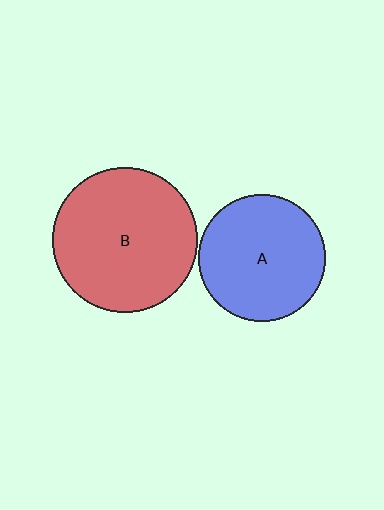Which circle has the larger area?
Circle B (red).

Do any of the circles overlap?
No, none of the circles overlap.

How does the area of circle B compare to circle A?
Approximately 1.3 times.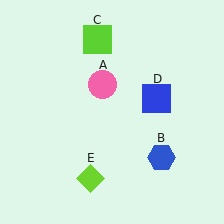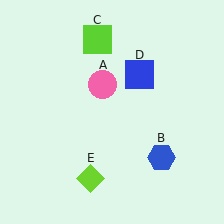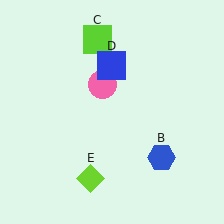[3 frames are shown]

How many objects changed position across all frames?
1 object changed position: blue square (object D).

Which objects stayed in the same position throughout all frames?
Pink circle (object A) and blue hexagon (object B) and lime square (object C) and lime diamond (object E) remained stationary.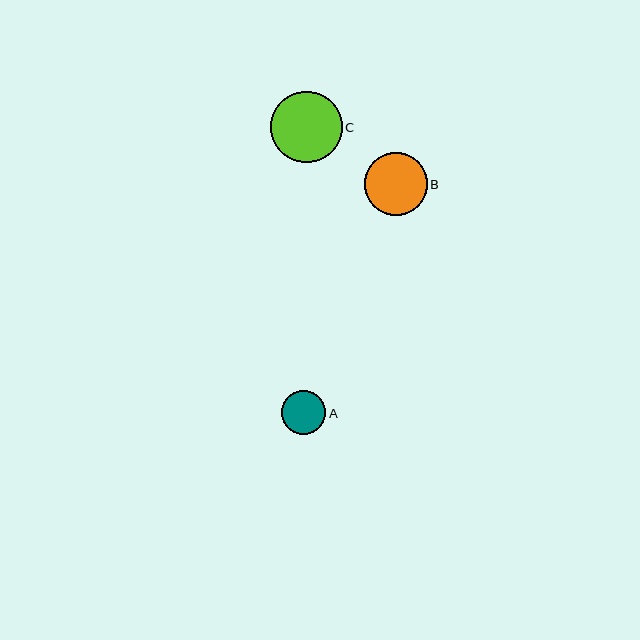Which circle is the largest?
Circle C is the largest with a size of approximately 72 pixels.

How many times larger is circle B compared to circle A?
Circle B is approximately 1.4 times the size of circle A.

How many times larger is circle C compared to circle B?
Circle C is approximately 1.1 times the size of circle B.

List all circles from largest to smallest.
From largest to smallest: C, B, A.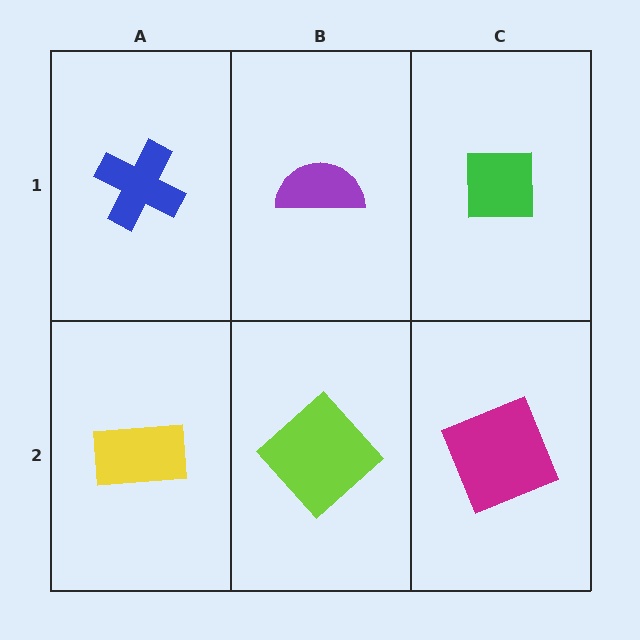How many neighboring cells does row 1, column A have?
2.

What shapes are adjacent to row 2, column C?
A green square (row 1, column C), a lime diamond (row 2, column B).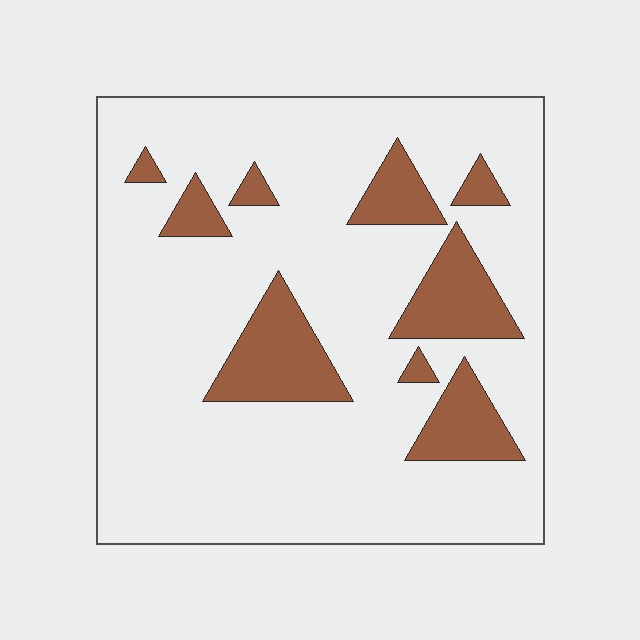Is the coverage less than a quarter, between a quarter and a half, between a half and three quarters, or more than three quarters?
Less than a quarter.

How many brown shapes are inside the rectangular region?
9.